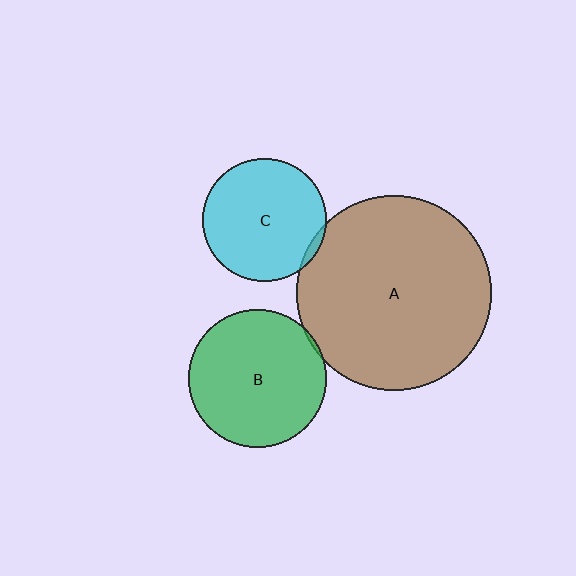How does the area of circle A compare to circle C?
Approximately 2.5 times.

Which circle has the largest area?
Circle A (brown).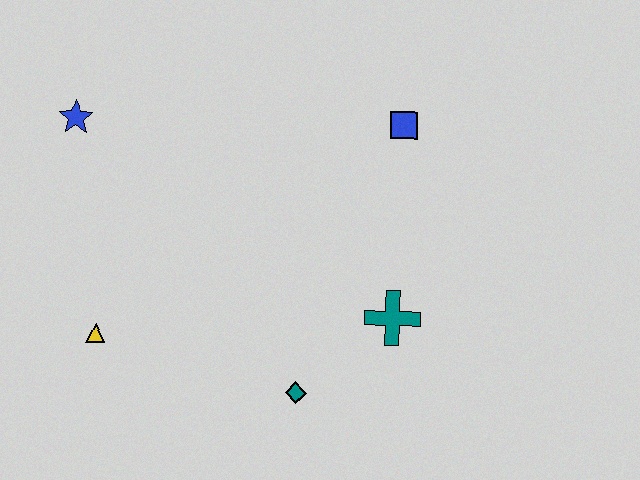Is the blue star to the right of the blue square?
No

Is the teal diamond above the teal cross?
No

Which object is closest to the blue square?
The teal cross is closest to the blue square.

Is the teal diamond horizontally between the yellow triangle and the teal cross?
Yes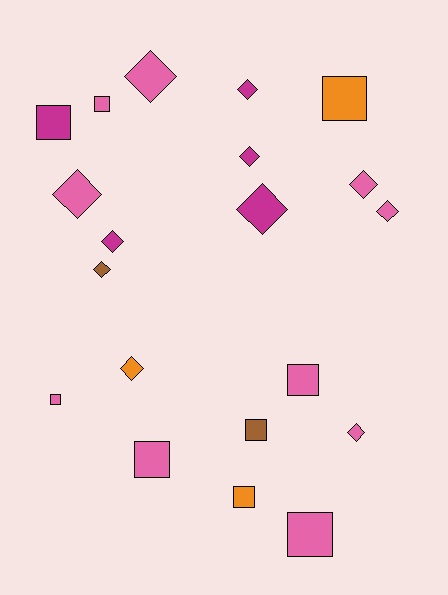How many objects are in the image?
There are 20 objects.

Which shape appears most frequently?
Diamond, with 11 objects.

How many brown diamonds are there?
There is 1 brown diamond.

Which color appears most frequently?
Pink, with 10 objects.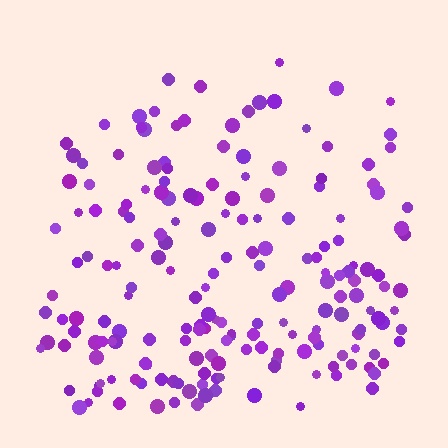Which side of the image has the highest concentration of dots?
The bottom.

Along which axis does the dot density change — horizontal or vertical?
Vertical.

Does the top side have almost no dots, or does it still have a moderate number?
Still a moderate number, just noticeably fewer than the bottom.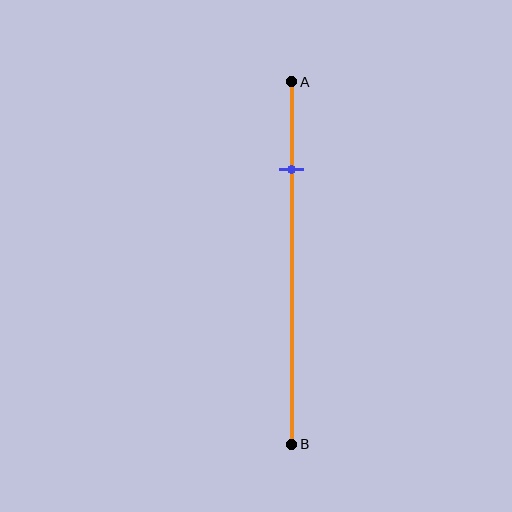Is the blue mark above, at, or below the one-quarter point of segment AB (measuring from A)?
The blue mark is approximately at the one-quarter point of segment AB.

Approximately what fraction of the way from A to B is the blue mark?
The blue mark is approximately 25% of the way from A to B.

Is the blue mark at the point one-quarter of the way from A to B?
Yes, the mark is approximately at the one-quarter point.